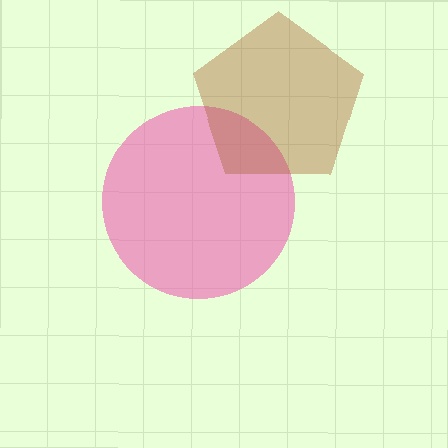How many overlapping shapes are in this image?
There are 2 overlapping shapes in the image.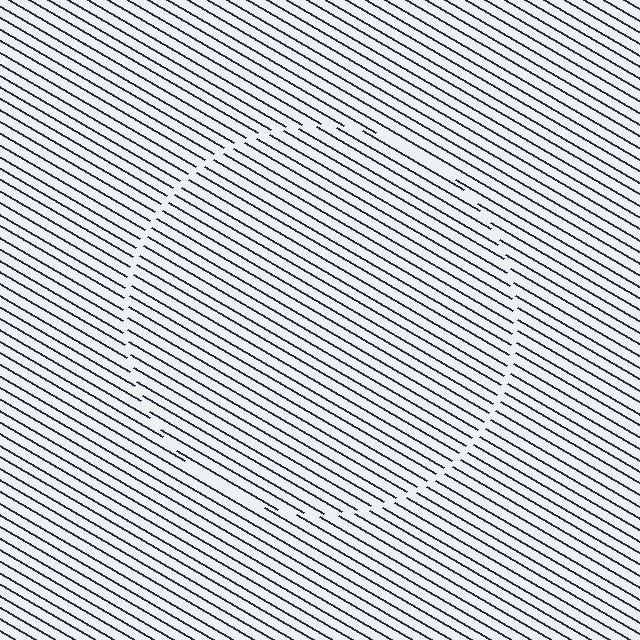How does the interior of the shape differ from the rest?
The interior of the shape contains the same grating, shifted by half a period — the contour is defined by the phase discontinuity where line-ends from the inner and outer gratings abut.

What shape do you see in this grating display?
An illusory circle. The interior of the shape contains the same grating, shifted by half a period — the contour is defined by the phase discontinuity where line-ends from the inner and outer gratings abut.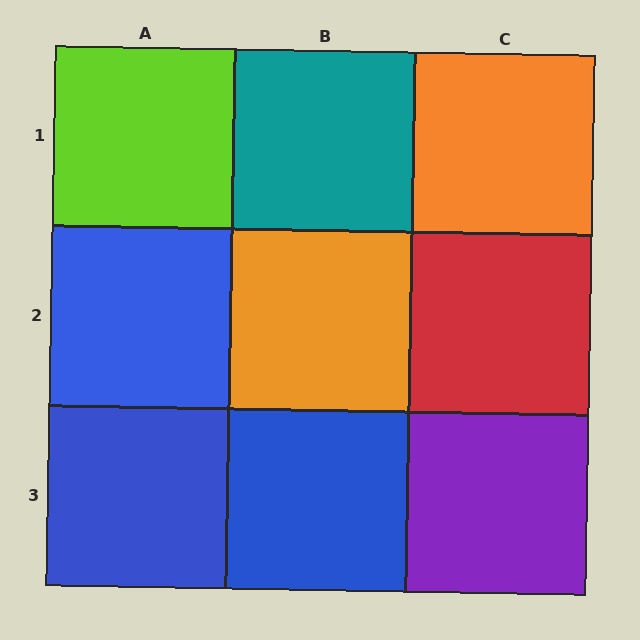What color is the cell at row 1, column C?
Orange.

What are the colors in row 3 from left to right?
Blue, blue, purple.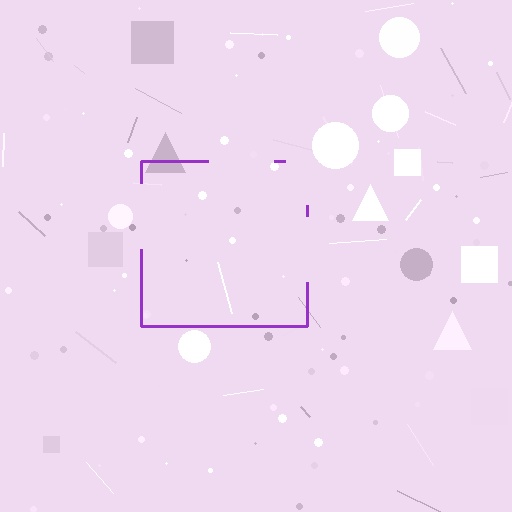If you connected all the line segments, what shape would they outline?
They would outline a square.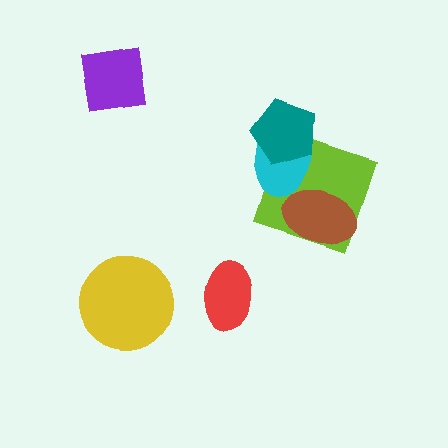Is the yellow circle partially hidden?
No, no other shape covers it.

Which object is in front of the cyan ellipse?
The teal pentagon is in front of the cyan ellipse.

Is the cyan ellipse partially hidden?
Yes, it is partially covered by another shape.